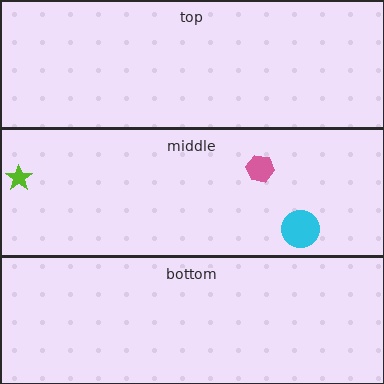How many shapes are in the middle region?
3.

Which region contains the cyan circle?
The middle region.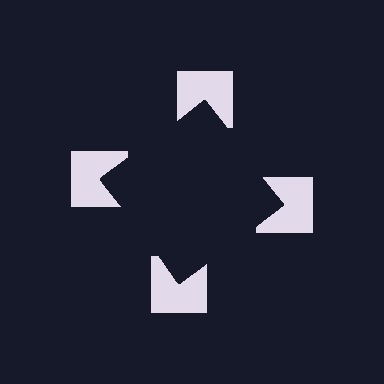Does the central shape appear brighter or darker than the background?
It typically appears slightly darker than the background, even though no actual brightness change is drawn.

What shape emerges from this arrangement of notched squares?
An illusory square — its edges are inferred from the aligned wedge cuts in the notched squares, not physically drawn.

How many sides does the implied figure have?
4 sides.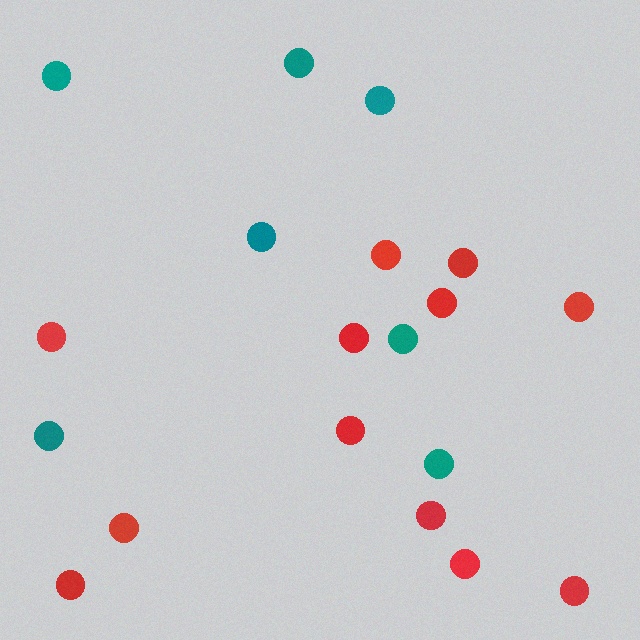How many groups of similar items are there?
There are 2 groups: one group of teal circles (7) and one group of red circles (12).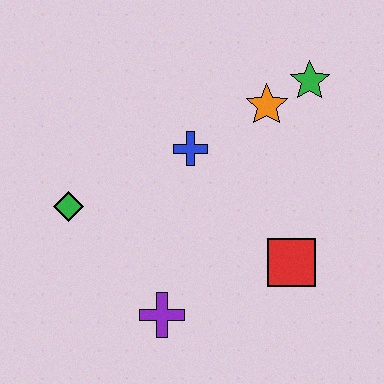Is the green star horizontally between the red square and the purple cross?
No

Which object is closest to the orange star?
The green star is closest to the orange star.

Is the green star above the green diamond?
Yes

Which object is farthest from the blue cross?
The purple cross is farthest from the blue cross.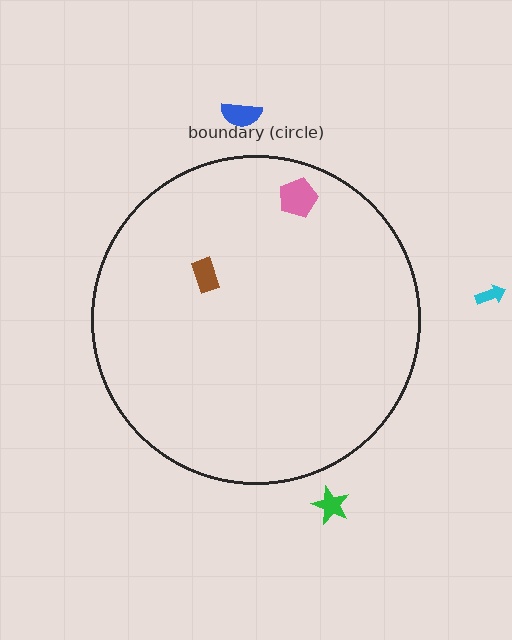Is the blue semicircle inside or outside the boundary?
Outside.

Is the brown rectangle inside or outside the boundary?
Inside.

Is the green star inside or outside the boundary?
Outside.